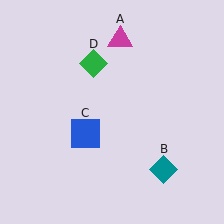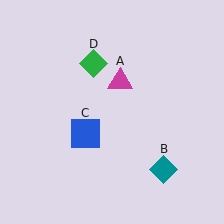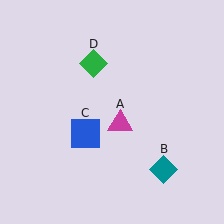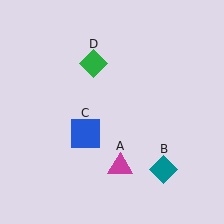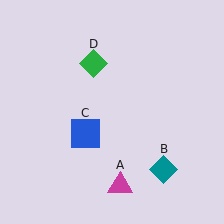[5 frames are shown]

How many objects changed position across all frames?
1 object changed position: magenta triangle (object A).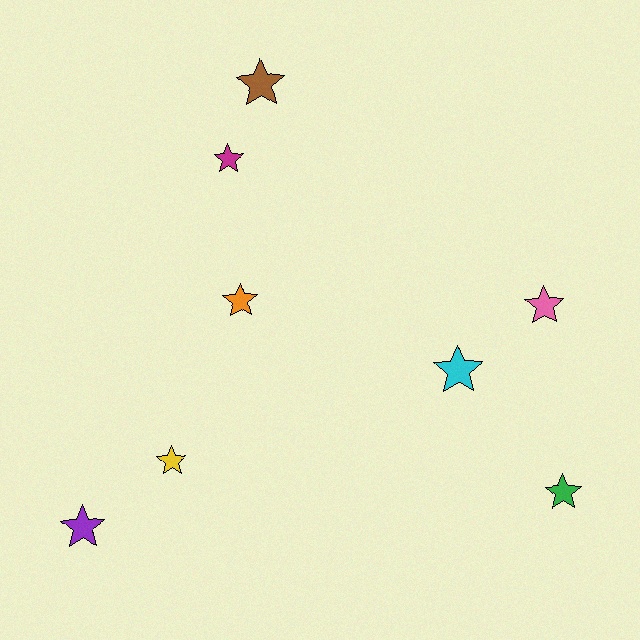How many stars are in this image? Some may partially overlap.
There are 8 stars.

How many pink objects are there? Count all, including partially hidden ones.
There is 1 pink object.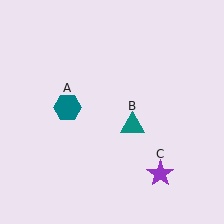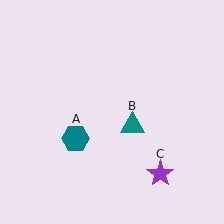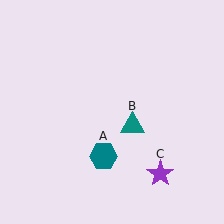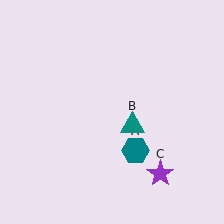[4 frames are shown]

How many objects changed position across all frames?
1 object changed position: teal hexagon (object A).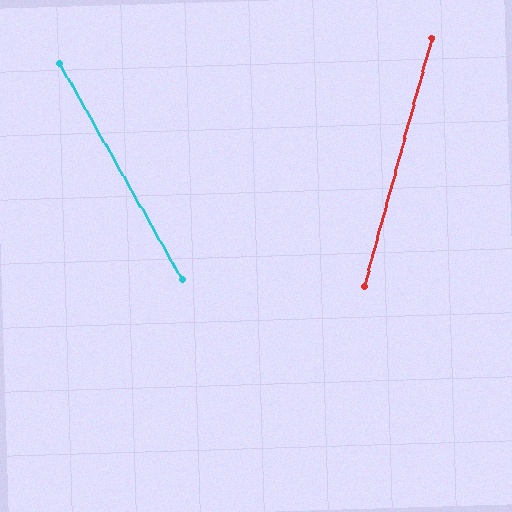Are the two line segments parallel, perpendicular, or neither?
Neither parallel nor perpendicular — they differ by about 45°.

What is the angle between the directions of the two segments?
Approximately 45 degrees.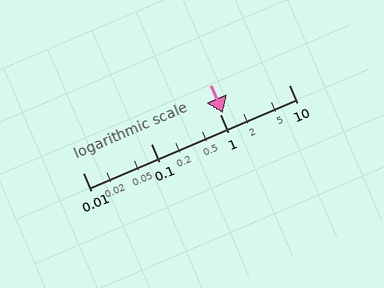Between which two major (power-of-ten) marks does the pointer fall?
The pointer is between 1 and 10.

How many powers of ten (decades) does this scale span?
The scale spans 3 decades, from 0.01 to 10.